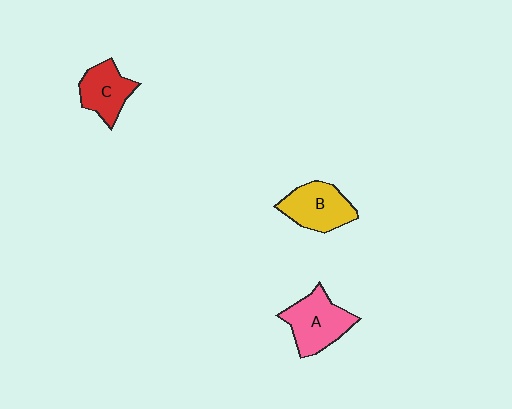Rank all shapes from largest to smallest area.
From largest to smallest: A (pink), B (yellow), C (red).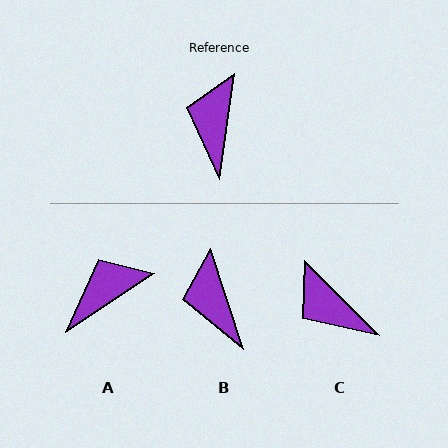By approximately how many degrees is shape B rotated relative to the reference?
Approximately 26 degrees counter-clockwise.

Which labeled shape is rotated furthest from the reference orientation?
C, about 53 degrees away.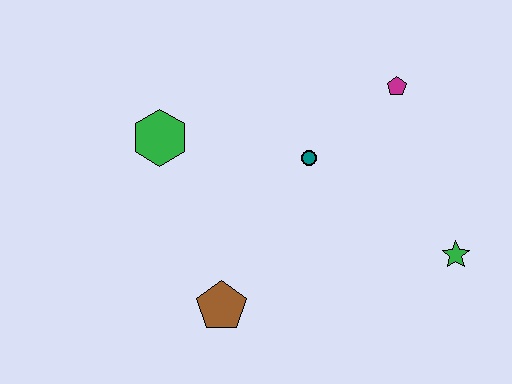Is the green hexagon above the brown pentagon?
Yes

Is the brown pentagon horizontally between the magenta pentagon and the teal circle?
No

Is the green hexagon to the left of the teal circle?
Yes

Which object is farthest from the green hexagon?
The green star is farthest from the green hexagon.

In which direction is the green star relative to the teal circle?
The green star is to the right of the teal circle.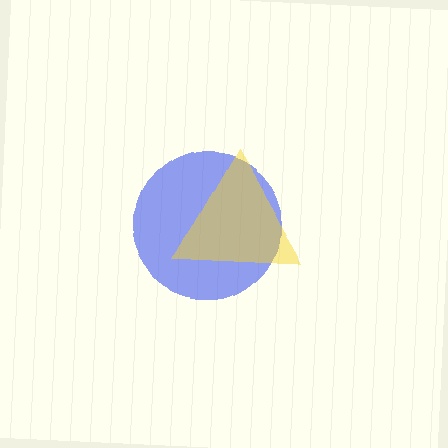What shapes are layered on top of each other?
The layered shapes are: a blue circle, a yellow triangle.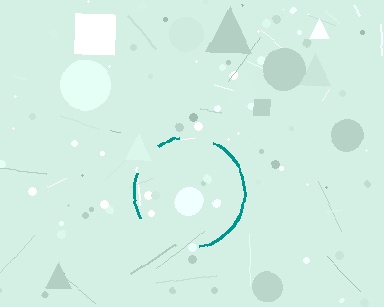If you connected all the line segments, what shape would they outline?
They would outline a circle.